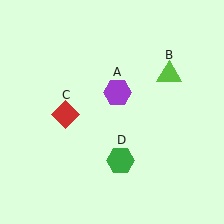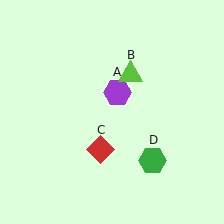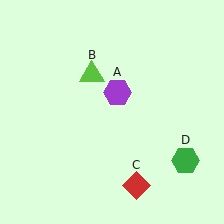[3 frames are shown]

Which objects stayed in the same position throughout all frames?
Purple hexagon (object A) remained stationary.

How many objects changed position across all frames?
3 objects changed position: lime triangle (object B), red diamond (object C), green hexagon (object D).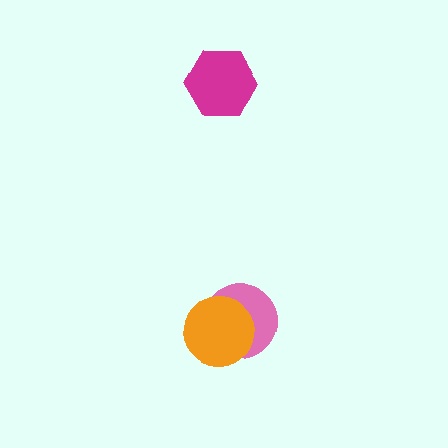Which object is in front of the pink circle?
The orange circle is in front of the pink circle.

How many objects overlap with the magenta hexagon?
0 objects overlap with the magenta hexagon.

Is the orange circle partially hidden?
No, no other shape covers it.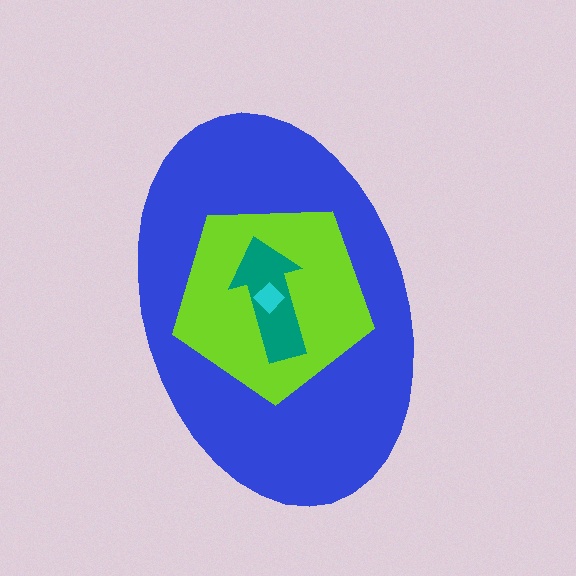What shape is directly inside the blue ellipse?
The lime pentagon.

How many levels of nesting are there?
4.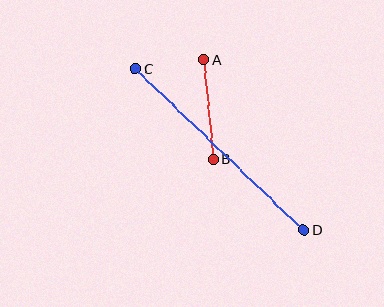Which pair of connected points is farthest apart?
Points C and D are farthest apart.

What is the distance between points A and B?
The distance is approximately 99 pixels.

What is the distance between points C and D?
The distance is approximately 233 pixels.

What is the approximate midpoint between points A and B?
The midpoint is at approximately (208, 109) pixels.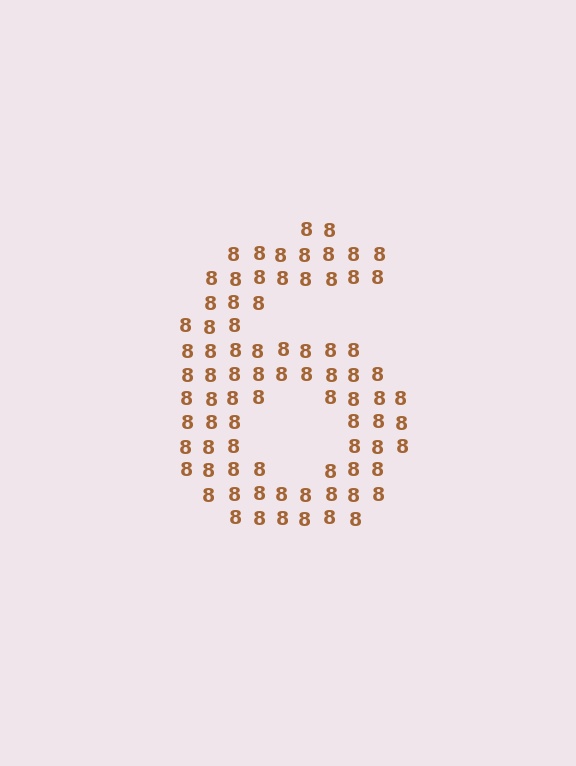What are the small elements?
The small elements are digit 8's.